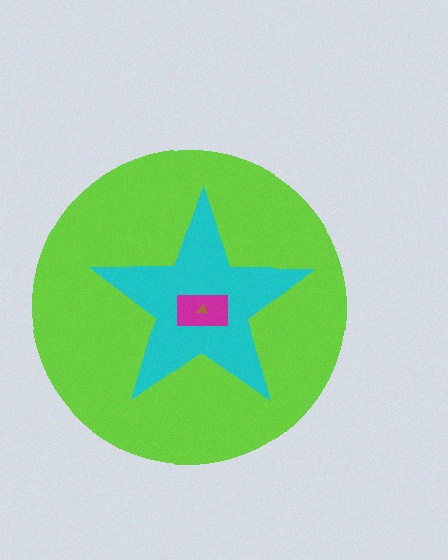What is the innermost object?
The brown triangle.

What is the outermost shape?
The lime circle.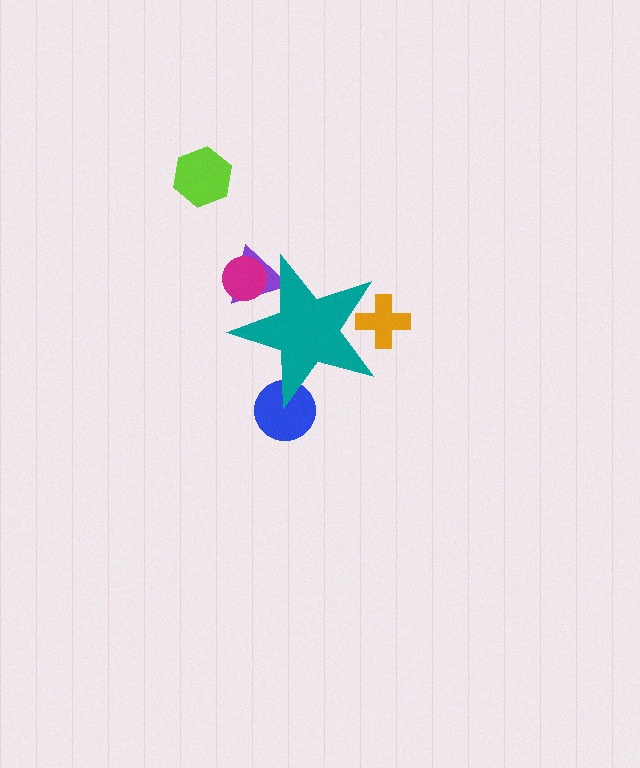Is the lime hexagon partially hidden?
No, the lime hexagon is fully visible.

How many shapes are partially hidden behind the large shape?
4 shapes are partially hidden.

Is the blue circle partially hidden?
Yes, the blue circle is partially hidden behind the teal star.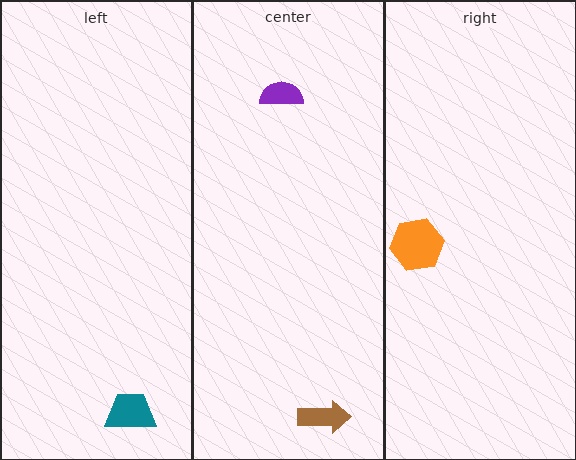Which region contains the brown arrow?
The center region.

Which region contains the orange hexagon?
The right region.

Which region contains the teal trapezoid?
The left region.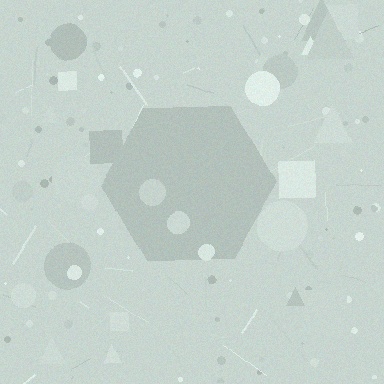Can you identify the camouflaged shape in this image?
The camouflaged shape is a hexagon.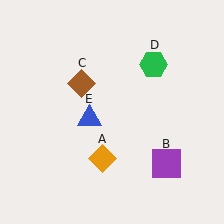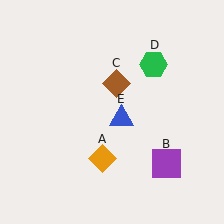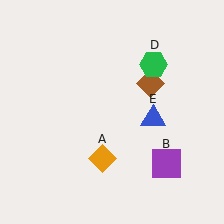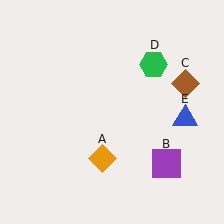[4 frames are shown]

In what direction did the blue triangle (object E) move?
The blue triangle (object E) moved right.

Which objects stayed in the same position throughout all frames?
Orange diamond (object A) and purple square (object B) and green hexagon (object D) remained stationary.